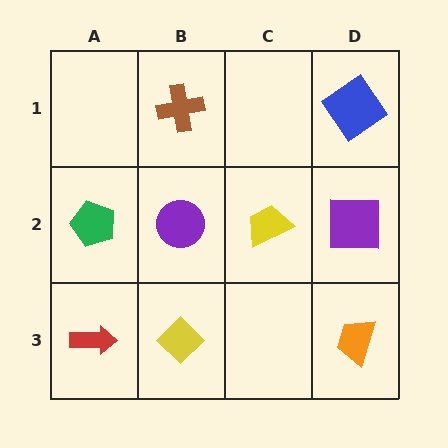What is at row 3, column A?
A red arrow.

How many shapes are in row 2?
4 shapes.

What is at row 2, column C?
A yellow trapezoid.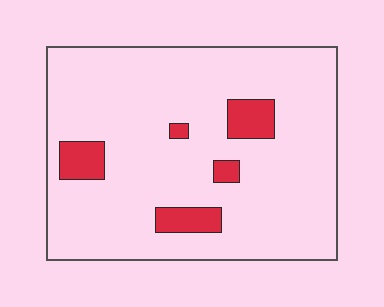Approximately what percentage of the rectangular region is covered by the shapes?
Approximately 10%.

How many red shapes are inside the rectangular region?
5.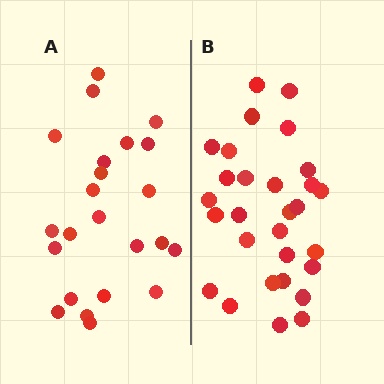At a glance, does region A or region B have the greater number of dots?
Region B (the right region) has more dots.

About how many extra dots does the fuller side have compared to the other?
Region B has about 6 more dots than region A.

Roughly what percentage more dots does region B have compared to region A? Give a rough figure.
About 25% more.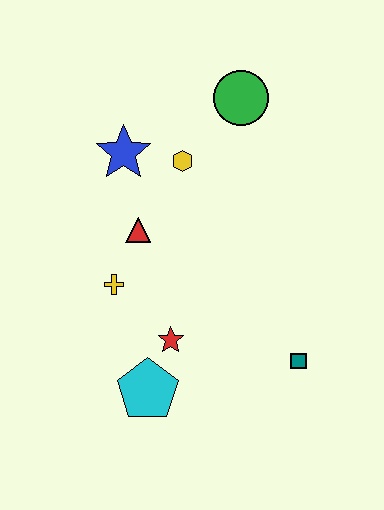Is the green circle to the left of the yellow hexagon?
No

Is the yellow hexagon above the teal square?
Yes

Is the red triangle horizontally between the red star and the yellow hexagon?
No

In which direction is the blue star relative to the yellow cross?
The blue star is above the yellow cross.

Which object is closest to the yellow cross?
The red triangle is closest to the yellow cross.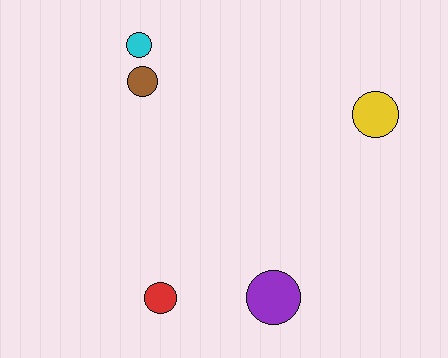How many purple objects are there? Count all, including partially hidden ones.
There is 1 purple object.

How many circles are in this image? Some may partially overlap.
There are 5 circles.